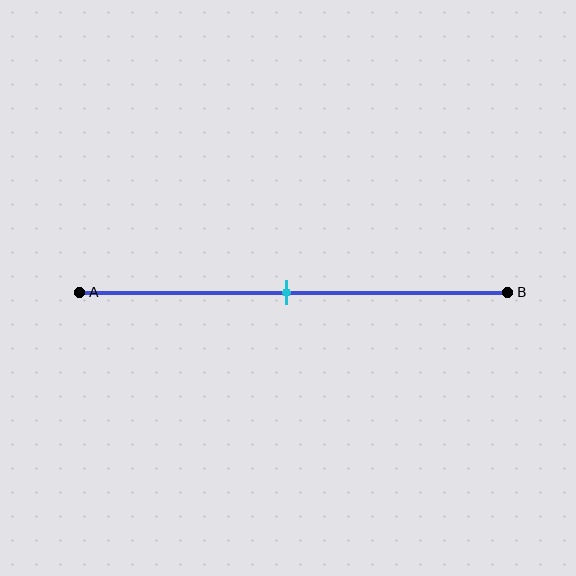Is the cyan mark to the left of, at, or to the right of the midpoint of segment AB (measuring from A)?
The cyan mark is approximately at the midpoint of segment AB.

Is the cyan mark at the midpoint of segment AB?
Yes, the mark is approximately at the midpoint.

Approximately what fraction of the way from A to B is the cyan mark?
The cyan mark is approximately 50% of the way from A to B.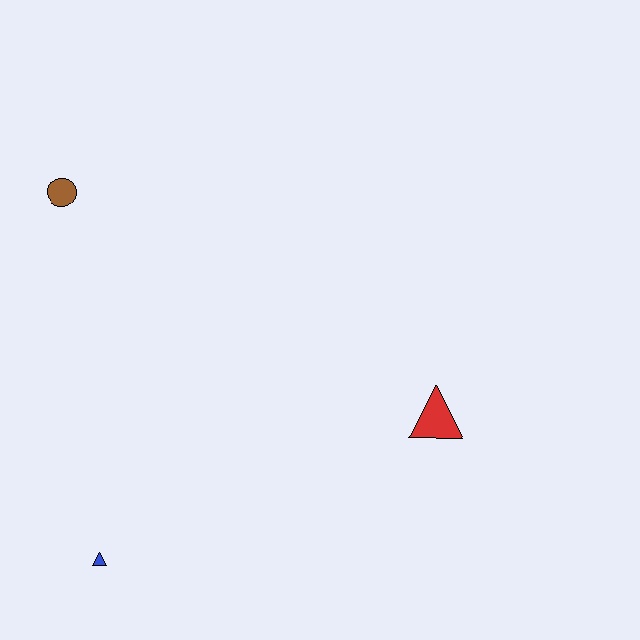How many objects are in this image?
There are 3 objects.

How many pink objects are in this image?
There are no pink objects.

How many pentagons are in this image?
There are no pentagons.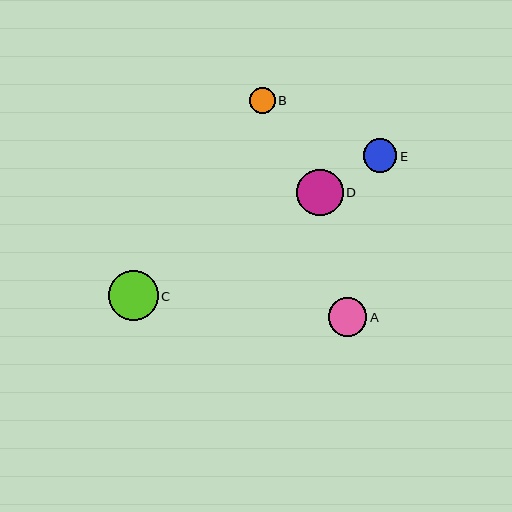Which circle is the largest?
Circle C is the largest with a size of approximately 50 pixels.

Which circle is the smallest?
Circle B is the smallest with a size of approximately 26 pixels.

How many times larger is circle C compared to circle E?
Circle C is approximately 1.5 times the size of circle E.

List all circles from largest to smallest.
From largest to smallest: C, D, A, E, B.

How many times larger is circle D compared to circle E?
Circle D is approximately 1.4 times the size of circle E.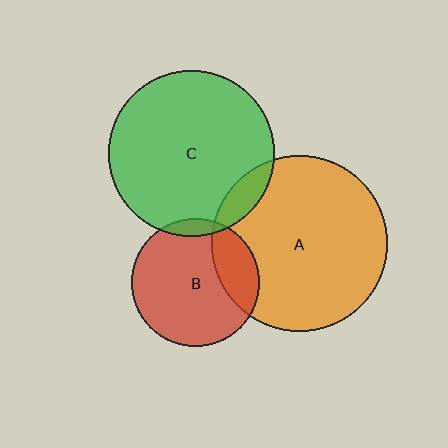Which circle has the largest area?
Circle A (orange).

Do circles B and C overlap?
Yes.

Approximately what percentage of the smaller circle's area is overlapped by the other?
Approximately 5%.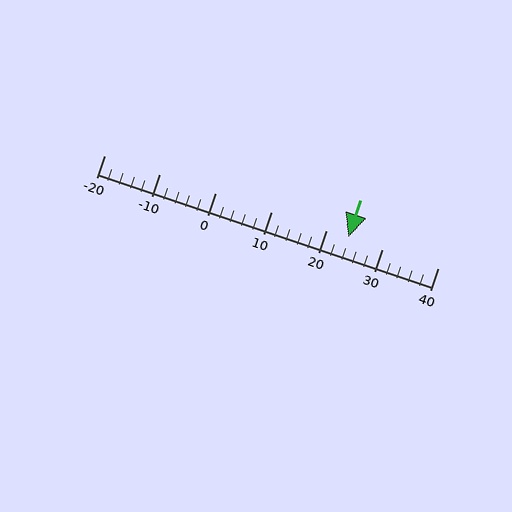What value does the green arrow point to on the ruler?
The green arrow points to approximately 24.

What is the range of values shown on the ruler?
The ruler shows values from -20 to 40.